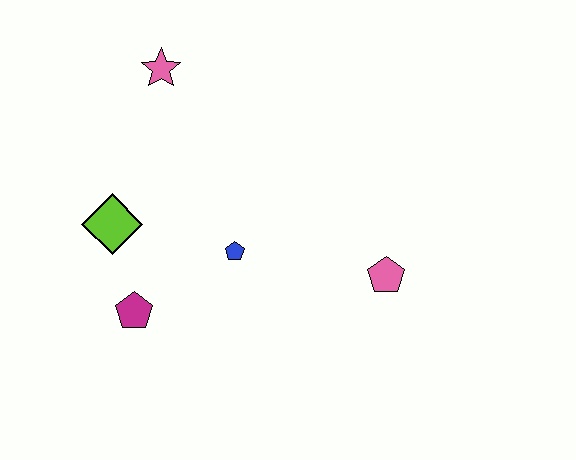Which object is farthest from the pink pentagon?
The pink star is farthest from the pink pentagon.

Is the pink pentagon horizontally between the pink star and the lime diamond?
No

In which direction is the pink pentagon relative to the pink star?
The pink pentagon is to the right of the pink star.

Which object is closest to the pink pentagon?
The blue pentagon is closest to the pink pentagon.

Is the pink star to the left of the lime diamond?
No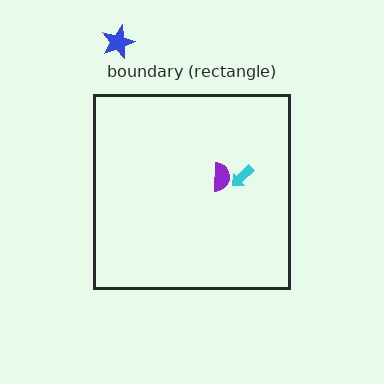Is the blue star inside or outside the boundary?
Outside.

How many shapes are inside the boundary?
2 inside, 1 outside.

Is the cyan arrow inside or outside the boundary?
Inside.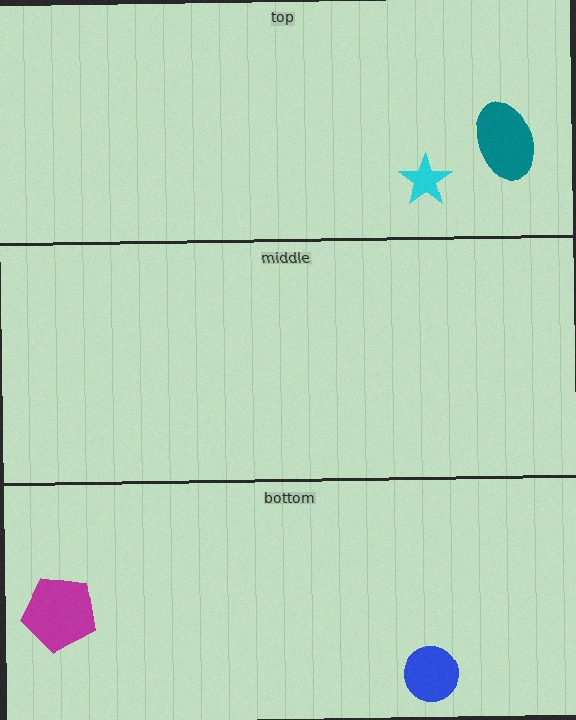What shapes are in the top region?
The teal ellipse, the cyan star.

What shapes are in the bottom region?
The blue circle, the magenta pentagon.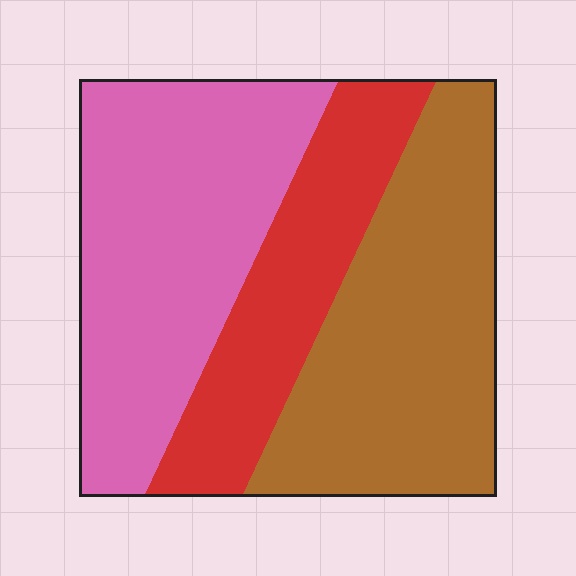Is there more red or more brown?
Brown.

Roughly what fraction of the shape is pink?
Pink takes up about two fifths (2/5) of the shape.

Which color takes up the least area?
Red, at roughly 25%.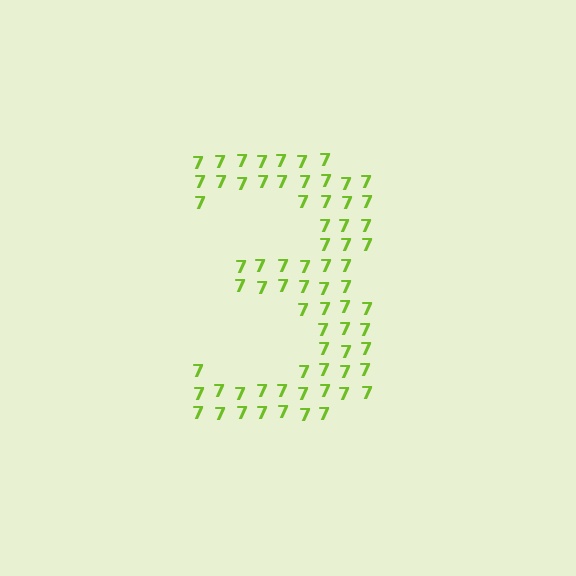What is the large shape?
The large shape is the digit 3.